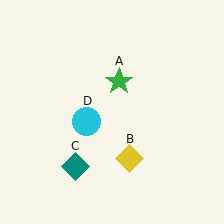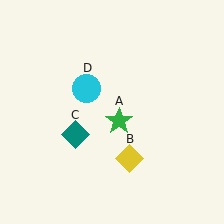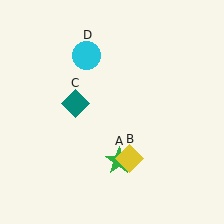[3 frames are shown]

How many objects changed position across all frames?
3 objects changed position: green star (object A), teal diamond (object C), cyan circle (object D).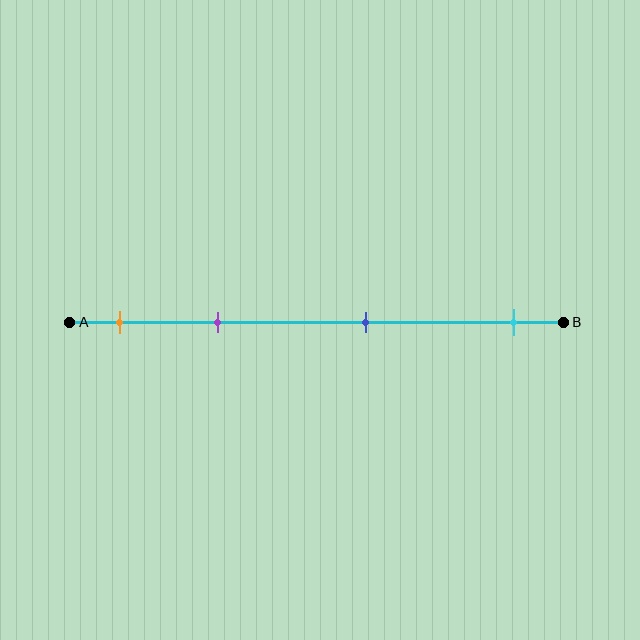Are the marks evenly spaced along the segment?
No, the marks are not evenly spaced.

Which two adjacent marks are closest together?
The orange and purple marks are the closest adjacent pair.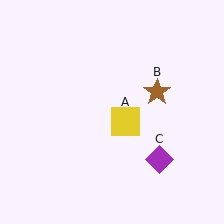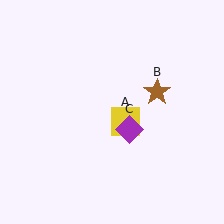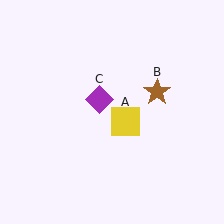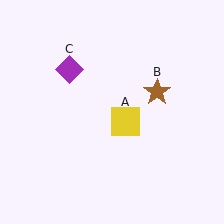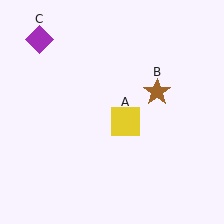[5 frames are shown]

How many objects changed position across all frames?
1 object changed position: purple diamond (object C).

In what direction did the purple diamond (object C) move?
The purple diamond (object C) moved up and to the left.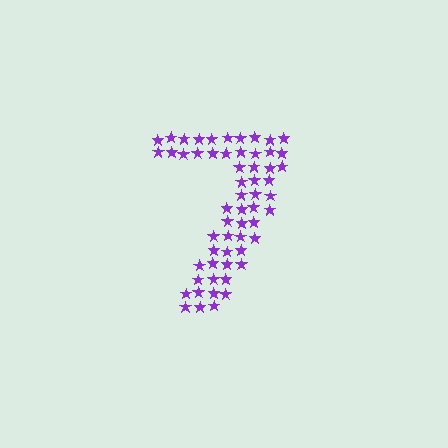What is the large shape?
The large shape is the digit 7.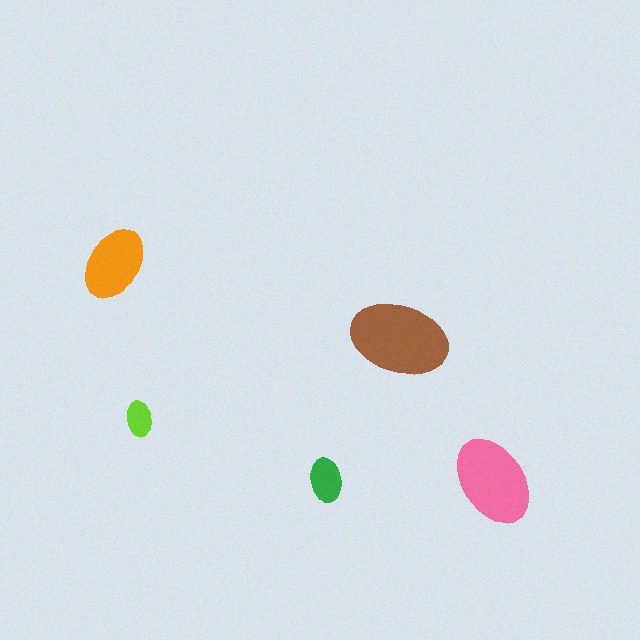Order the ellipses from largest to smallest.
the brown one, the pink one, the orange one, the green one, the lime one.